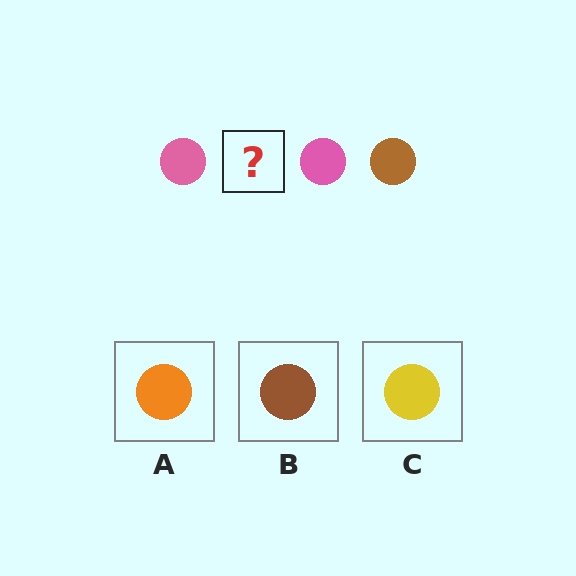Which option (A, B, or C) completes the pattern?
B.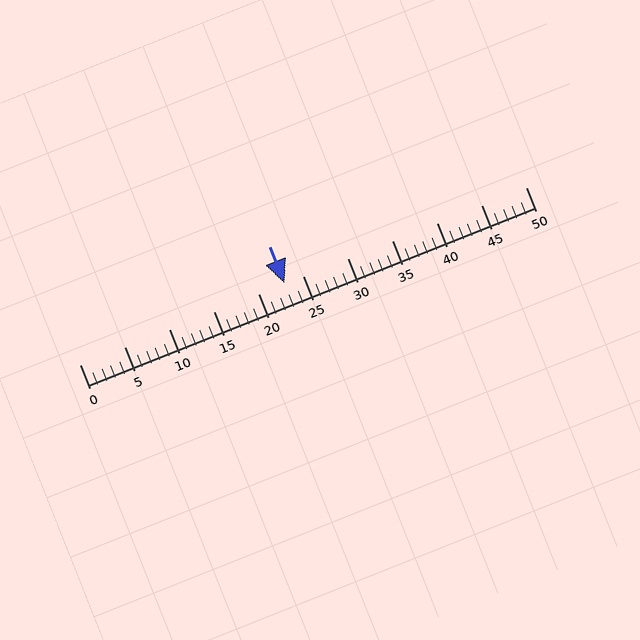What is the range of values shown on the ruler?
The ruler shows values from 0 to 50.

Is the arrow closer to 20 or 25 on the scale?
The arrow is closer to 25.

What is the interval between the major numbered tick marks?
The major tick marks are spaced 5 units apart.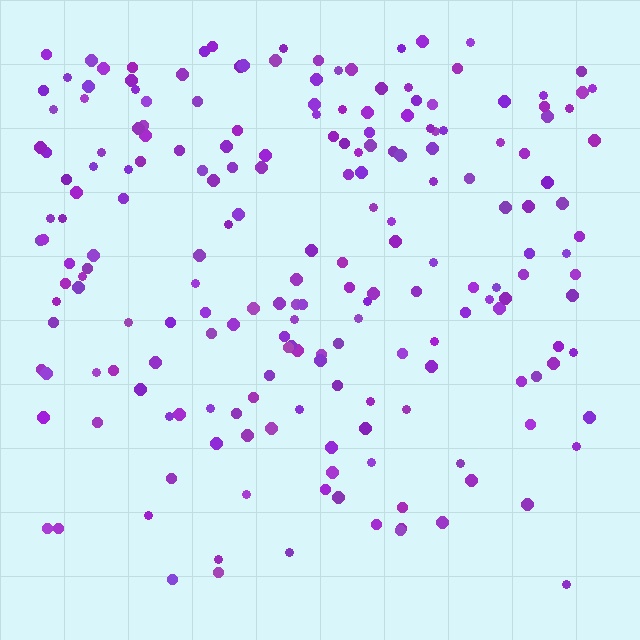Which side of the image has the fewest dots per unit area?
The bottom.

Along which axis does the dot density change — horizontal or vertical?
Vertical.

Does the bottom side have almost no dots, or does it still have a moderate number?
Still a moderate number, just noticeably fewer than the top.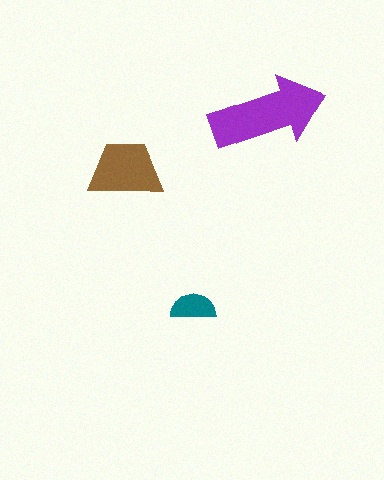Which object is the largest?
The purple arrow.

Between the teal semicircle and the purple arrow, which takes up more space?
The purple arrow.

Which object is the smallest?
The teal semicircle.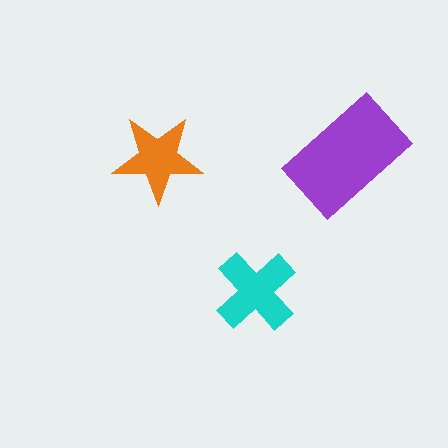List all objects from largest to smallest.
The purple rectangle, the cyan cross, the orange star.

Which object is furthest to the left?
The orange star is leftmost.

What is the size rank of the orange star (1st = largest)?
3rd.